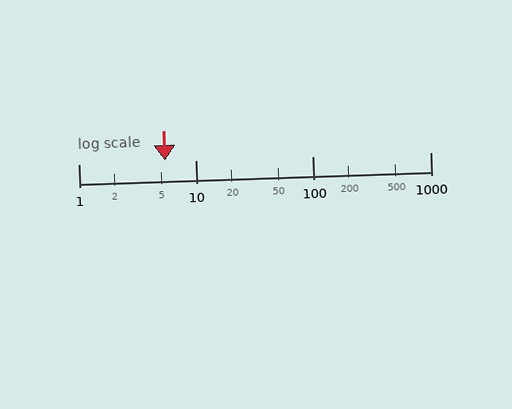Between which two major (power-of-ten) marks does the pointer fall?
The pointer is between 1 and 10.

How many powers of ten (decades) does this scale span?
The scale spans 3 decades, from 1 to 1000.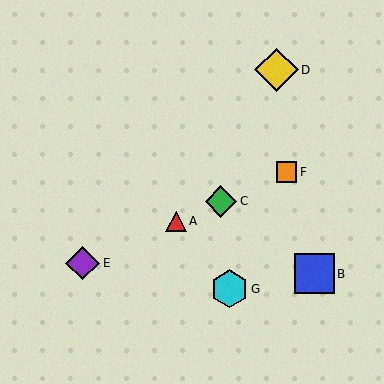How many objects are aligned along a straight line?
4 objects (A, C, E, F) are aligned along a straight line.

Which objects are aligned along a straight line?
Objects A, C, E, F are aligned along a straight line.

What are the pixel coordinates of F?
Object F is at (286, 172).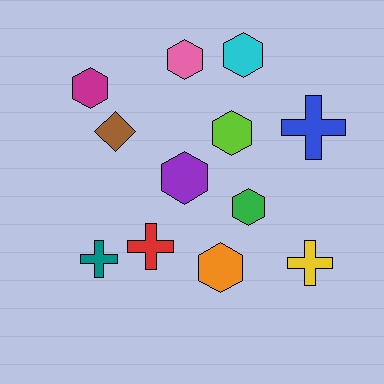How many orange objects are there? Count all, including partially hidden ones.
There is 1 orange object.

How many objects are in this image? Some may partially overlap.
There are 12 objects.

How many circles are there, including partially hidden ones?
There are no circles.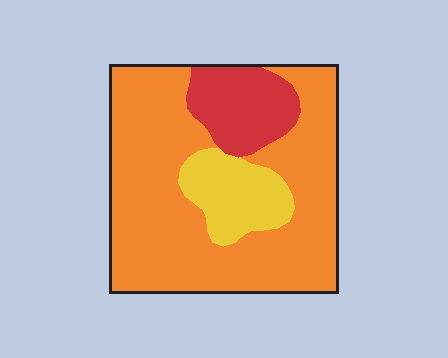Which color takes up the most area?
Orange, at roughly 70%.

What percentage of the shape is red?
Red takes up about one sixth (1/6) of the shape.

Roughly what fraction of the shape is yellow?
Yellow covers roughly 15% of the shape.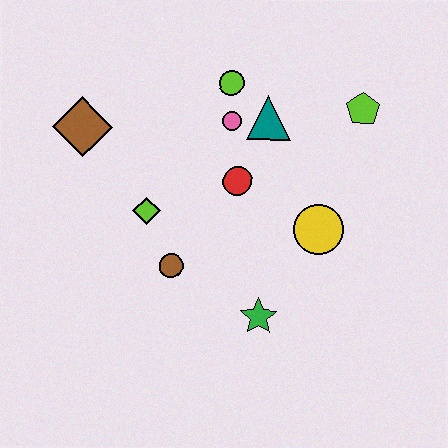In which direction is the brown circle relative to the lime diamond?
The brown circle is below the lime diamond.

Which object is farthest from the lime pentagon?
The brown diamond is farthest from the lime pentagon.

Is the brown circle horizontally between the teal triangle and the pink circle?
No